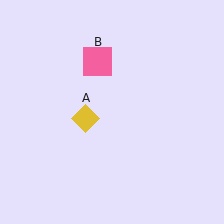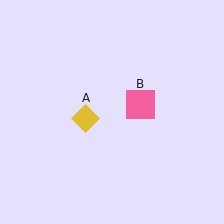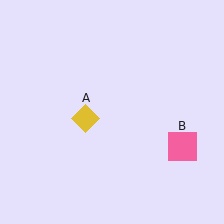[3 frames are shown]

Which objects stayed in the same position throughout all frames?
Yellow diamond (object A) remained stationary.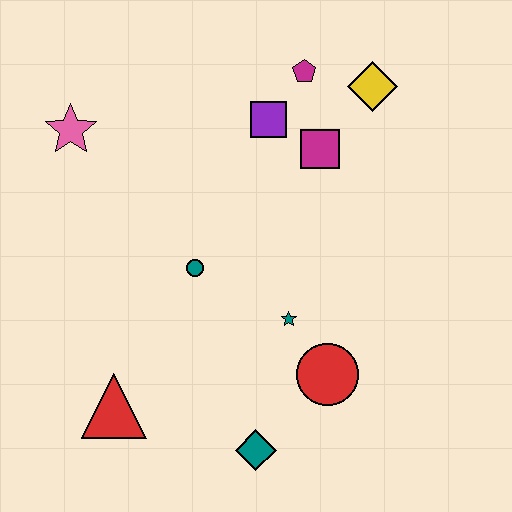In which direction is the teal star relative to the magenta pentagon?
The teal star is below the magenta pentagon.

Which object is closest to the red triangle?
The teal diamond is closest to the red triangle.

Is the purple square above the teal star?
Yes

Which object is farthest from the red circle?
The pink star is farthest from the red circle.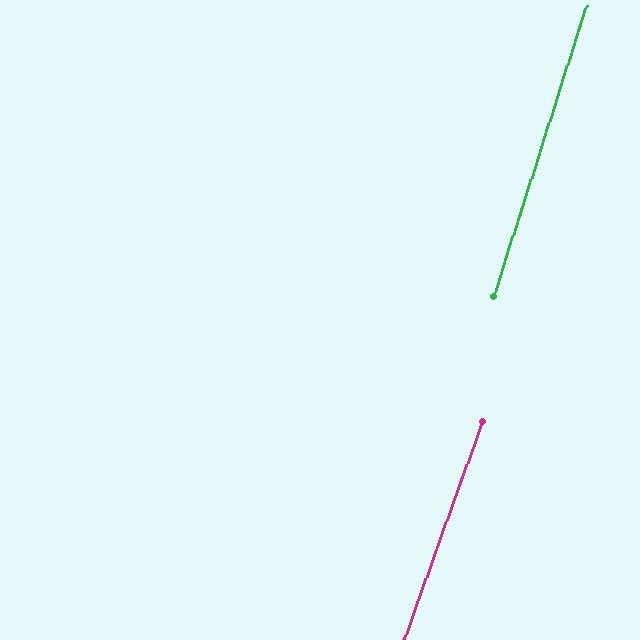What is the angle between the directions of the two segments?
Approximately 2 degrees.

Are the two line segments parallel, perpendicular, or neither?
Parallel — their directions differ by only 2.0°.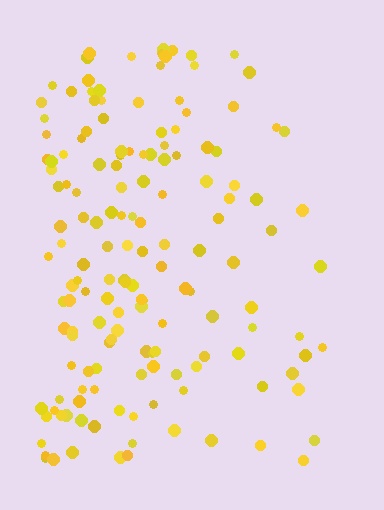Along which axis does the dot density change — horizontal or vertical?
Horizontal.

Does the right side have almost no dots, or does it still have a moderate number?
Still a moderate number, just noticeably fewer than the left.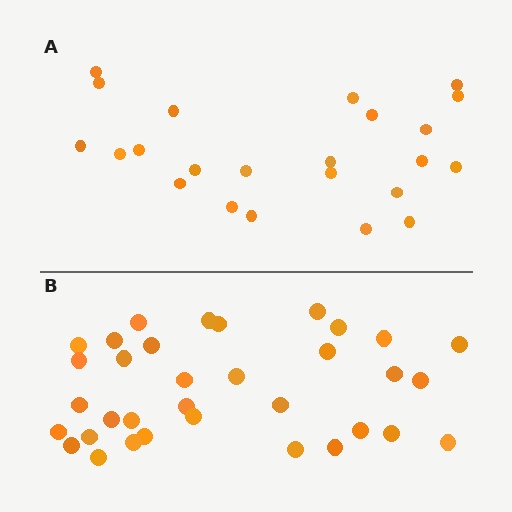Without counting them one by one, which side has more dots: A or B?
Region B (the bottom region) has more dots.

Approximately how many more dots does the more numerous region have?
Region B has roughly 12 or so more dots than region A.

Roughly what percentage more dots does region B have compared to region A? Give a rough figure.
About 50% more.